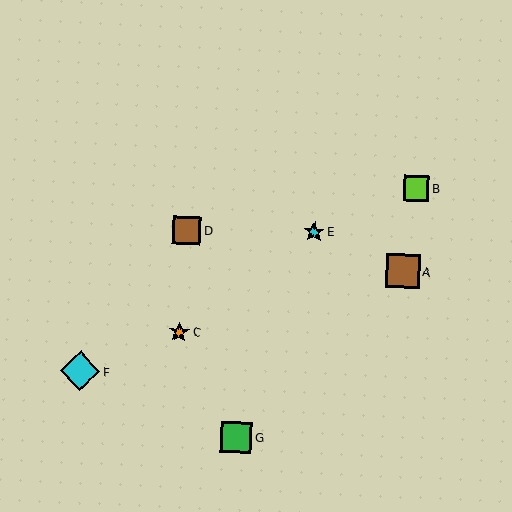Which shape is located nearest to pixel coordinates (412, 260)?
The brown square (labeled A) at (403, 271) is nearest to that location.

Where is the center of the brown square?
The center of the brown square is at (187, 230).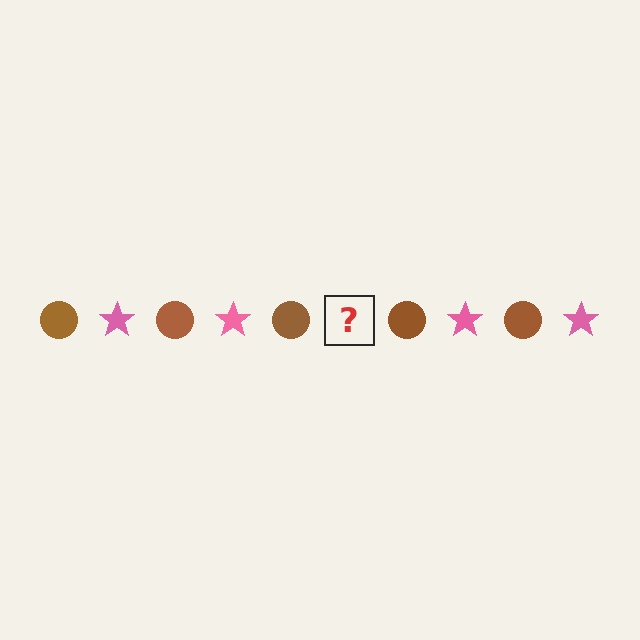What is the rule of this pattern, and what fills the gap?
The rule is that the pattern alternates between brown circle and pink star. The gap should be filled with a pink star.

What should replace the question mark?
The question mark should be replaced with a pink star.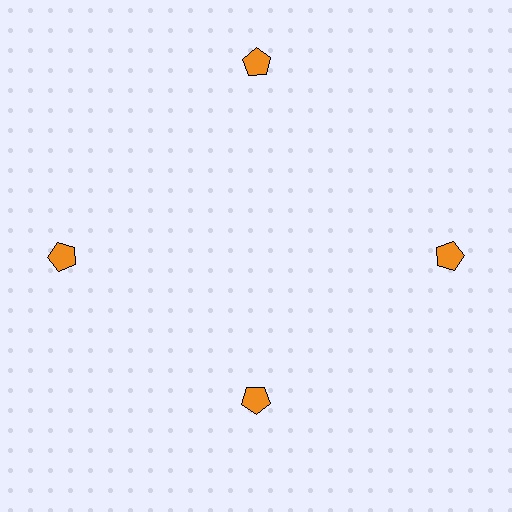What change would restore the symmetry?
The symmetry would be restored by moving it outward, back onto the ring so that all 4 pentagons sit at equal angles and equal distance from the center.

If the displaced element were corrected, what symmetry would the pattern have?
It would have 4-fold rotational symmetry — the pattern would map onto itself every 90 degrees.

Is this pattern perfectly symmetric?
No. The 4 orange pentagons are arranged in a ring, but one element near the 6 o'clock position is pulled inward toward the center, breaking the 4-fold rotational symmetry.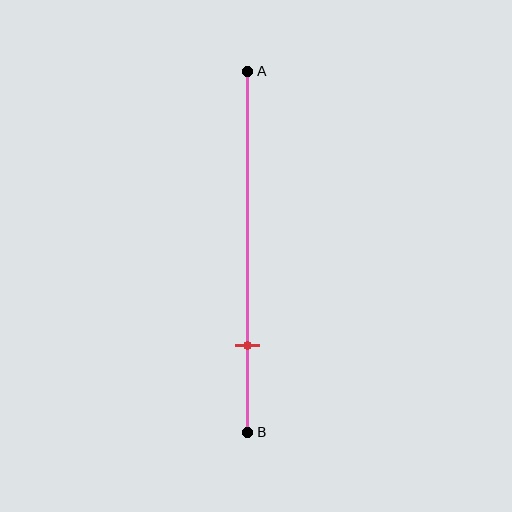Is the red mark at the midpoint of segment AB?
No, the mark is at about 75% from A, not at the 50% midpoint.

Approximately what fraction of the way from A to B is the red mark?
The red mark is approximately 75% of the way from A to B.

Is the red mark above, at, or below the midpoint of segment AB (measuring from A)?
The red mark is below the midpoint of segment AB.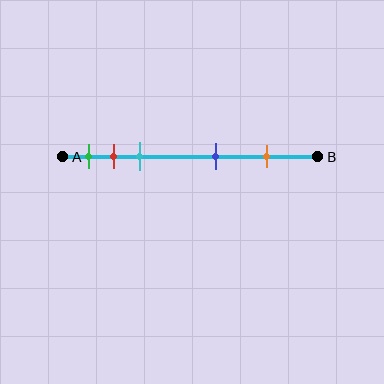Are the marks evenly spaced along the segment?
No, the marks are not evenly spaced.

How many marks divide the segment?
There are 5 marks dividing the segment.